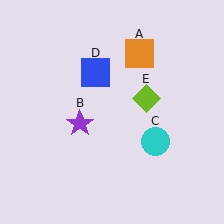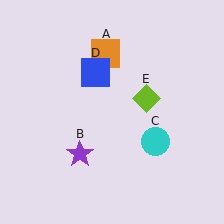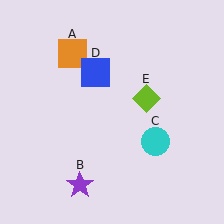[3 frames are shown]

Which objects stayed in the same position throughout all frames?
Cyan circle (object C) and blue square (object D) and lime diamond (object E) remained stationary.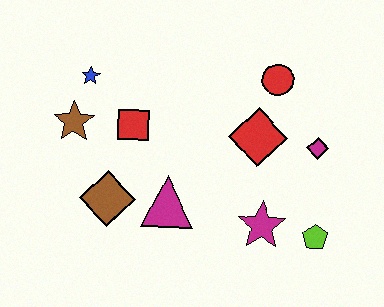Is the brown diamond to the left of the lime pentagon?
Yes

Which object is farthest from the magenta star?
The blue star is farthest from the magenta star.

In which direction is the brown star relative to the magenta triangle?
The brown star is to the left of the magenta triangle.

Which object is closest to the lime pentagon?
The magenta star is closest to the lime pentagon.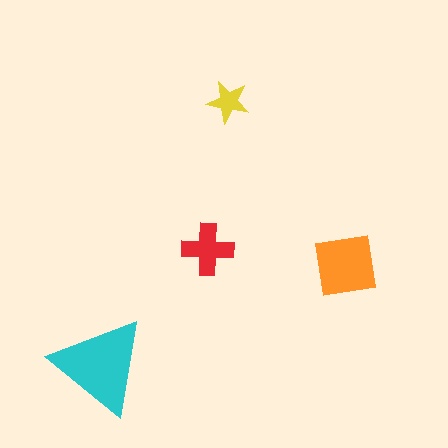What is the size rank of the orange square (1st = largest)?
2nd.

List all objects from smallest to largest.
The yellow star, the red cross, the orange square, the cyan triangle.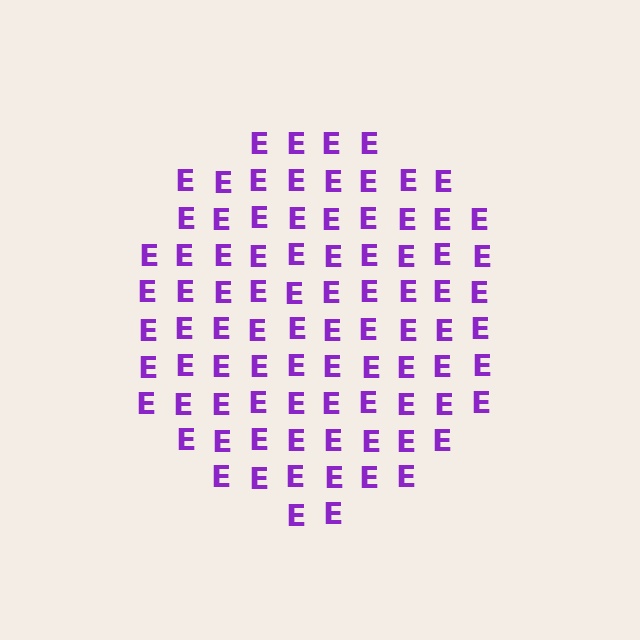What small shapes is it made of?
It is made of small letter E's.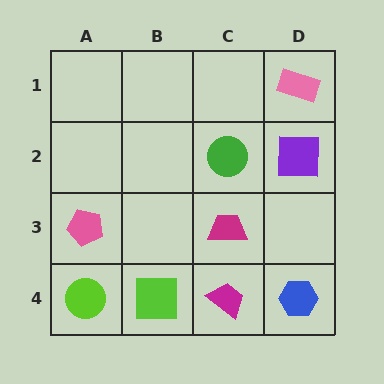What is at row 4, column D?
A blue hexagon.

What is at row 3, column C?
A magenta trapezoid.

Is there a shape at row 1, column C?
No, that cell is empty.